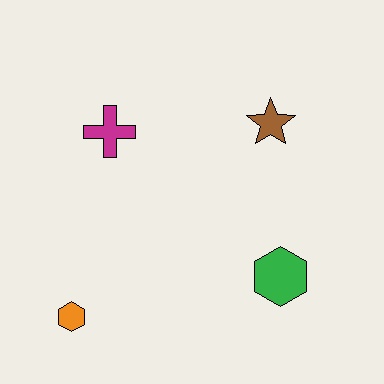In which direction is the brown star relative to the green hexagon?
The brown star is above the green hexagon.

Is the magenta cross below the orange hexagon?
No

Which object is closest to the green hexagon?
The brown star is closest to the green hexagon.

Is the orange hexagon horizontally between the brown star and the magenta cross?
No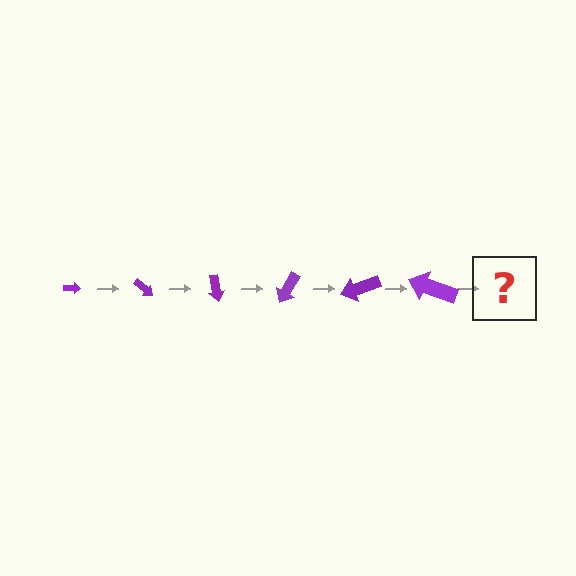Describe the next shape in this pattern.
It should be an arrow, larger than the previous one and rotated 240 degrees from the start.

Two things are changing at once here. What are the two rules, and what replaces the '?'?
The two rules are that the arrow grows larger each step and it rotates 40 degrees each step. The '?' should be an arrow, larger than the previous one and rotated 240 degrees from the start.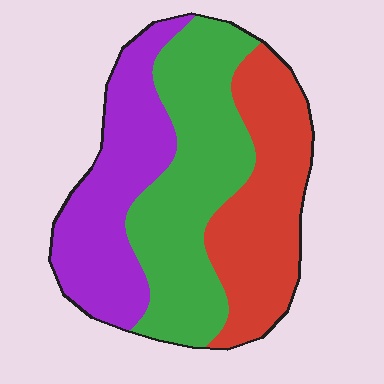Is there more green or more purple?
Green.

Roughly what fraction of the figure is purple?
Purple takes up between a quarter and a half of the figure.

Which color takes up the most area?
Green, at roughly 40%.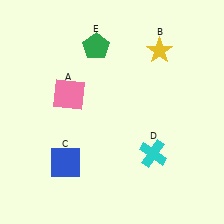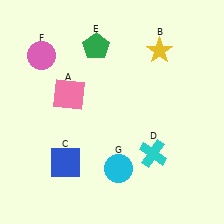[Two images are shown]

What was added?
A pink circle (F), a cyan circle (G) were added in Image 2.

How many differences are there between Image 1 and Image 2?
There are 2 differences between the two images.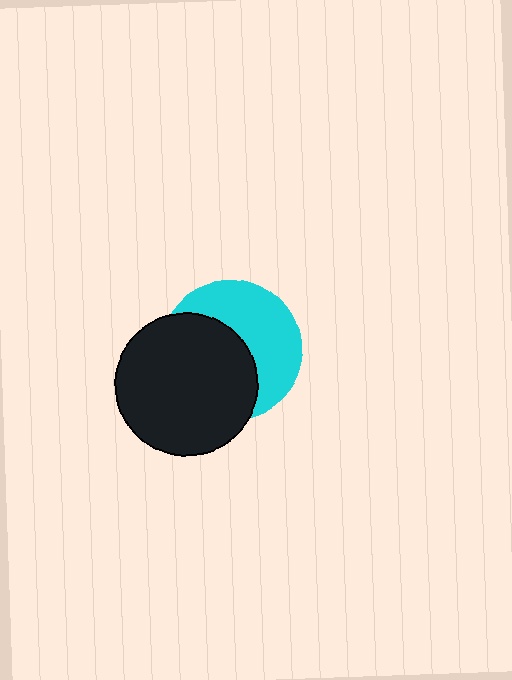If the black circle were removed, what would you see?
You would see the complete cyan circle.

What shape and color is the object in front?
The object in front is a black circle.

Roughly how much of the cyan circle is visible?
About half of it is visible (roughly 48%).